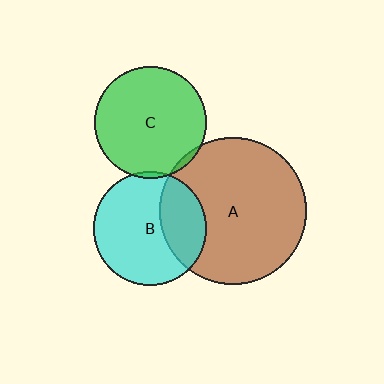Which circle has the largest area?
Circle A (brown).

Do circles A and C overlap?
Yes.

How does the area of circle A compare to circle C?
Approximately 1.7 times.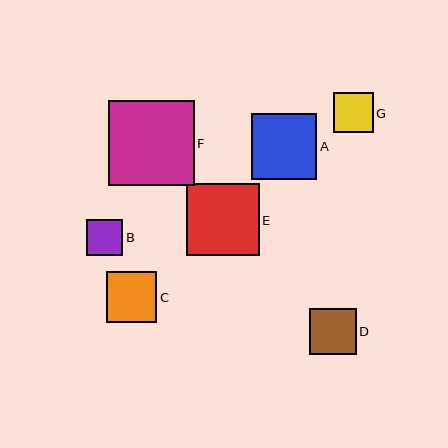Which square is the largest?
Square F is the largest with a size of approximately 85 pixels.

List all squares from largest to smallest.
From largest to smallest: F, E, A, C, D, G, B.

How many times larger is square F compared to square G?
Square F is approximately 2.1 times the size of square G.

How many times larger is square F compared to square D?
Square F is approximately 1.8 times the size of square D.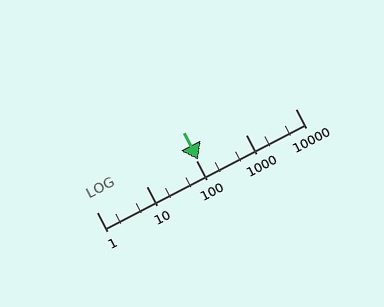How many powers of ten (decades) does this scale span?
The scale spans 4 decades, from 1 to 10000.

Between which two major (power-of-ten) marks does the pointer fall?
The pointer is between 100 and 1000.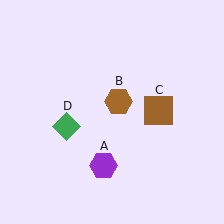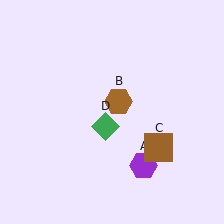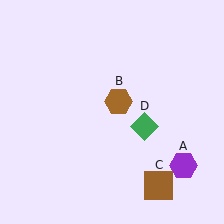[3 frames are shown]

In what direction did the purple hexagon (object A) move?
The purple hexagon (object A) moved right.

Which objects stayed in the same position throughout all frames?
Brown hexagon (object B) remained stationary.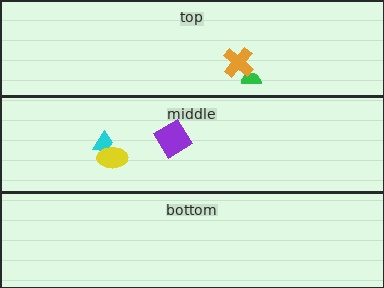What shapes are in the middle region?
The cyan trapezoid, the yellow ellipse, the purple diamond.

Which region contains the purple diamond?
The middle region.